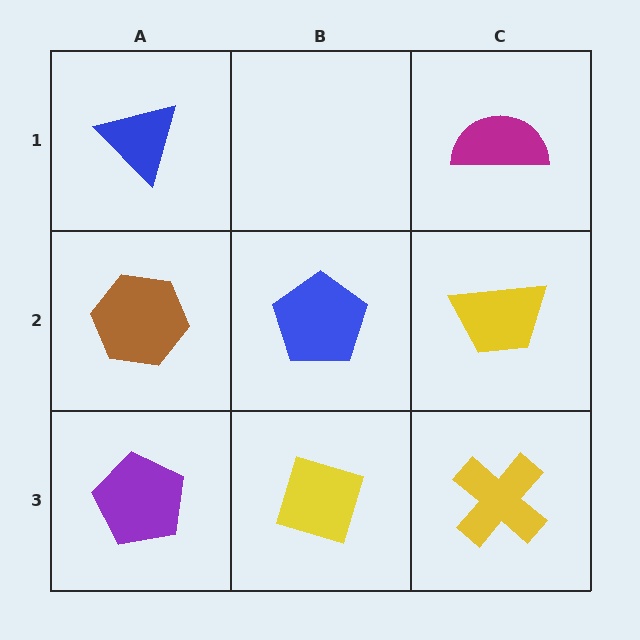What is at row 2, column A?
A brown hexagon.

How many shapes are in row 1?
2 shapes.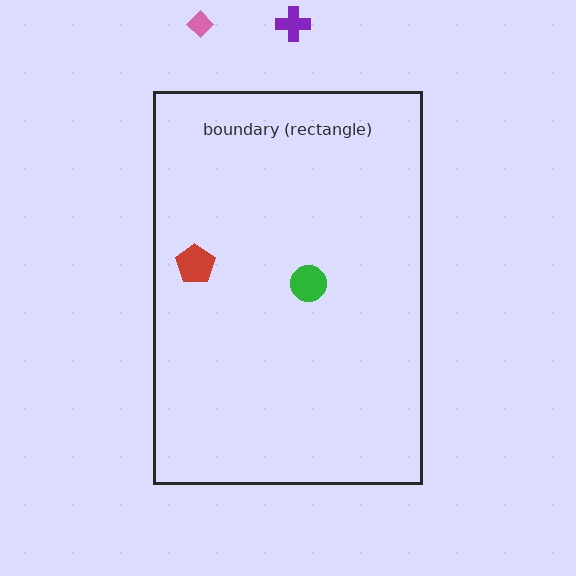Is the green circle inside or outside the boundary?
Inside.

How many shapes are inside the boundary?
2 inside, 2 outside.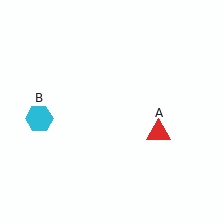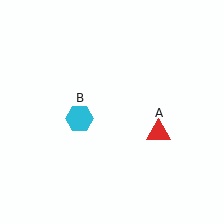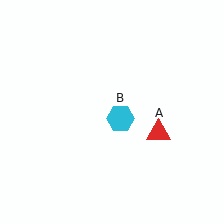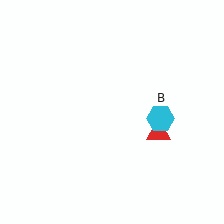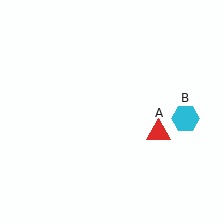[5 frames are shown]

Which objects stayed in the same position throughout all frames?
Red triangle (object A) remained stationary.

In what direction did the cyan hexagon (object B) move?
The cyan hexagon (object B) moved right.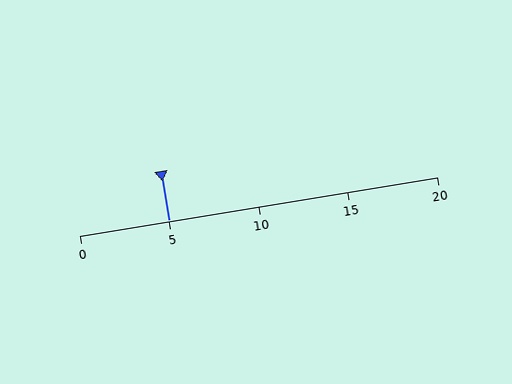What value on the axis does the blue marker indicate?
The marker indicates approximately 5.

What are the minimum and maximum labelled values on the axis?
The axis runs from 0 to 20.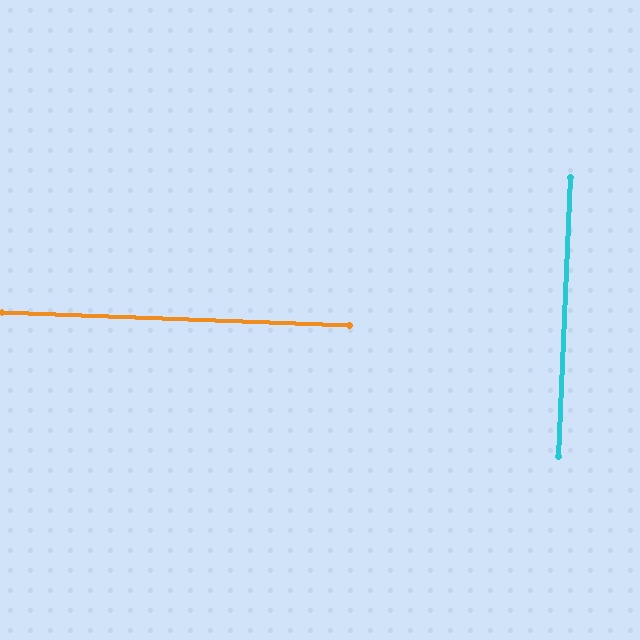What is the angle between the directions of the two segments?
Approximately 90 degrees.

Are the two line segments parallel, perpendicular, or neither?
Perpendicular — they meet at approximately 90°.